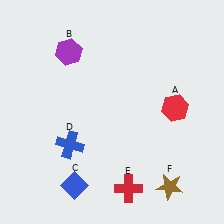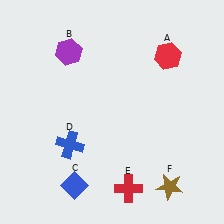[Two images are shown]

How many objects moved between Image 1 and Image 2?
1 object moved between the two images.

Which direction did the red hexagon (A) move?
The red hexagon (A) moved up.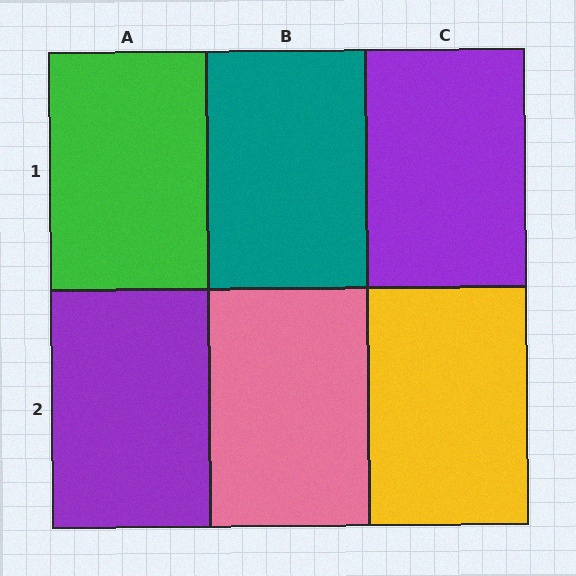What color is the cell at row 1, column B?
Teal.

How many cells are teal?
1 cell is teal.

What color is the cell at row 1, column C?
Purple.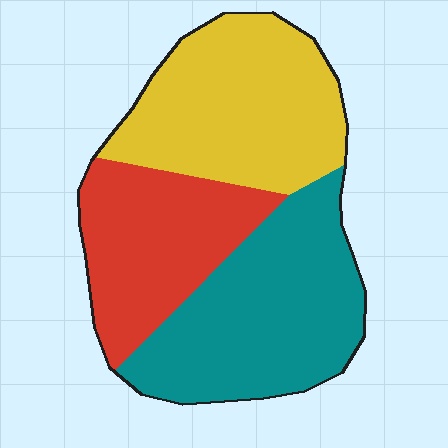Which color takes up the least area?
Red, at roughly 25%.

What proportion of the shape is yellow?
Yellow takes up between a third and a half of the shape.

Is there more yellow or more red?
Yellow.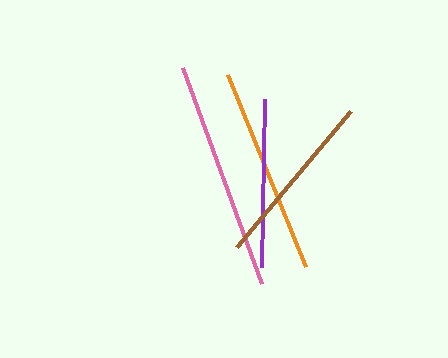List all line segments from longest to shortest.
From longest to shortest: pink, orange, brown, purple.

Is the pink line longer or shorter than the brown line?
The pink line is longer than the brown line.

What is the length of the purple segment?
The purple segment is approximately 168 pixels long.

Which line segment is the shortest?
The purple line is the shortest at approximately 168 pixels.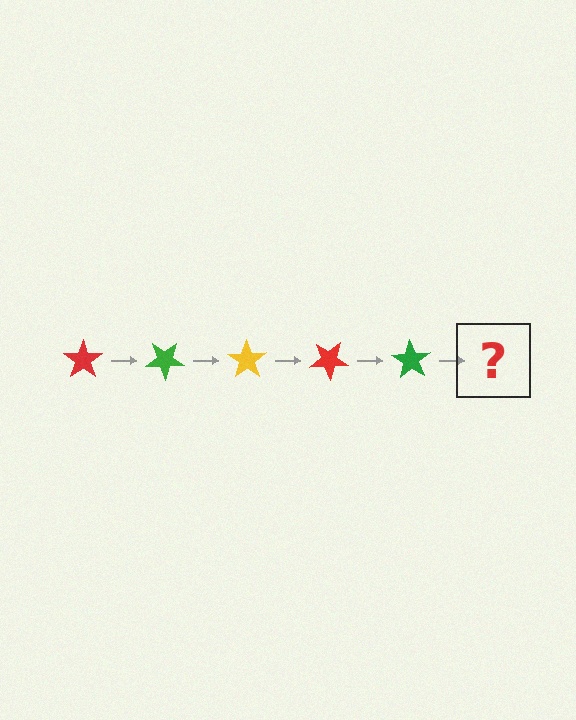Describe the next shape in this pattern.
It should be a yellow star, rotated 175 degrees from the start.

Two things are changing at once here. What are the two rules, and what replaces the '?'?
The two rules are that it rotates 35 degrees each step and the color cycles through red, green, and yellow. The '?' should be a yellow star, rotated 175 degrees from the start.